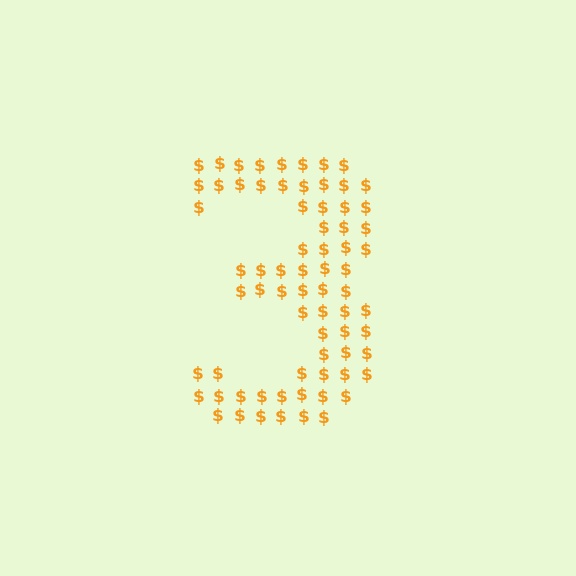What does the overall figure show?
The overall figure shows the digit 3.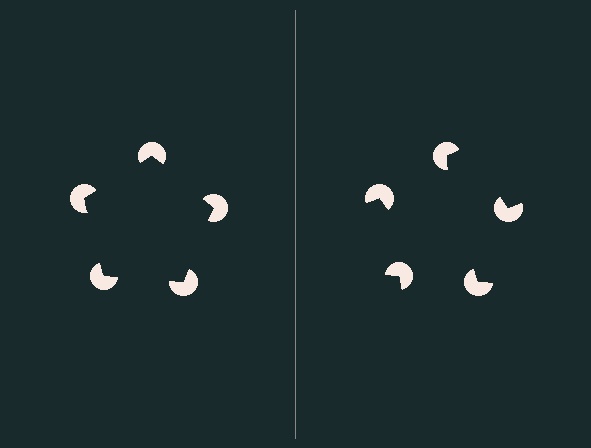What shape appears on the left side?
An illusory pentagon.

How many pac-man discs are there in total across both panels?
10 — 5 on each side.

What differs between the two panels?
The pac-man discs are positioned identically on both sides; only the wedge orientations differ. On the left they align to a pentagon; on the right they are misaligned.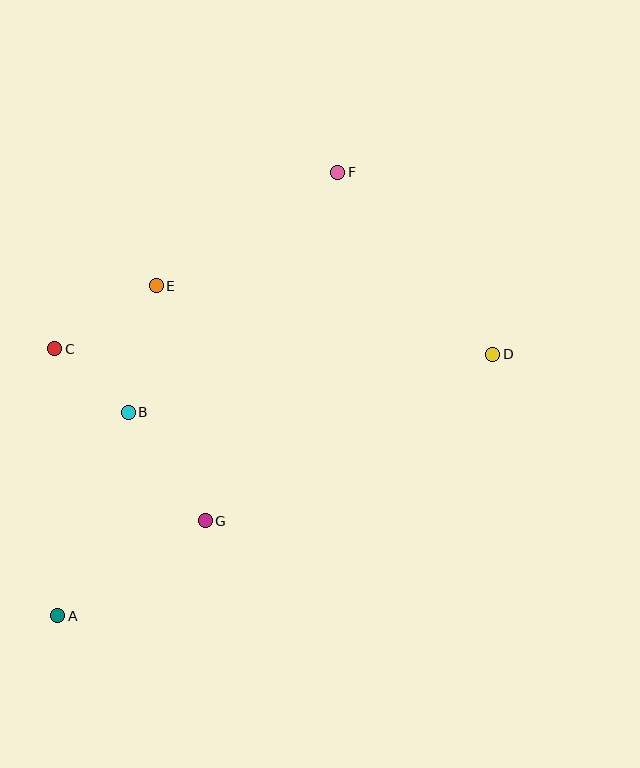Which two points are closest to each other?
Points B and C are closest to each other.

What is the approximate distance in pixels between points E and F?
The distance between E and F is approximately 214 pixels.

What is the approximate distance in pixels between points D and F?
The distance between D and F is approximately 239 pixels.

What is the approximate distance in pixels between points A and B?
The distance between A and B is approximately 215 pixels.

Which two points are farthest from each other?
Points A and F are farthest from each other.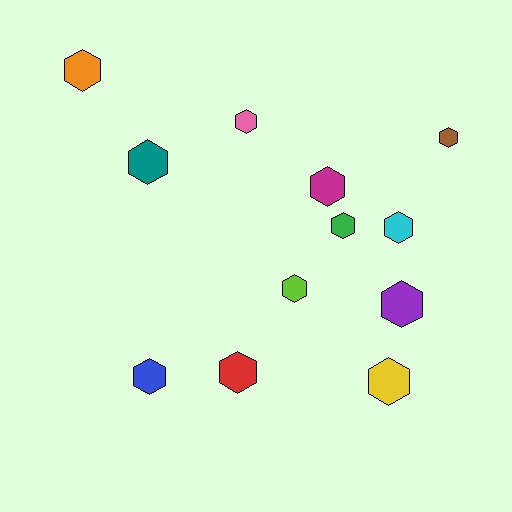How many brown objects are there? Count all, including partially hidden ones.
There is 1 brown object.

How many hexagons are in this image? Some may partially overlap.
There are 12 hexagons.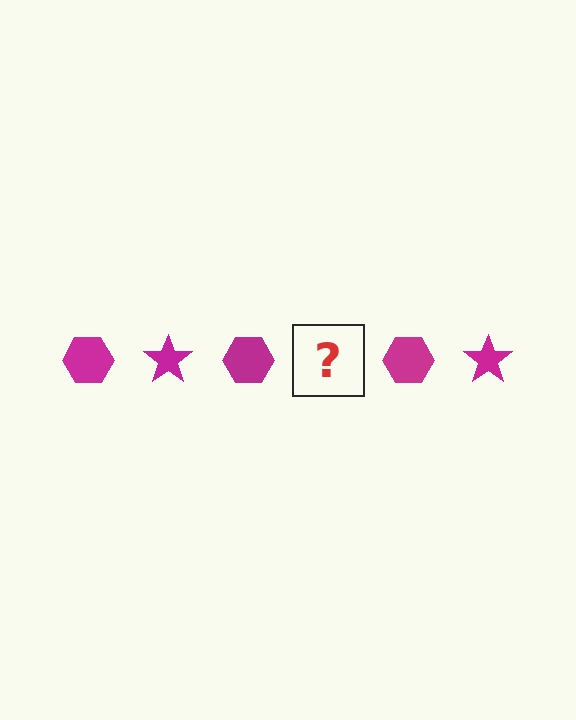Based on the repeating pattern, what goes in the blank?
The blank should be a magenta star.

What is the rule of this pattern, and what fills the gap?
The rule is that the pattern cycles through hexagon, star shapes in magenta. The gap should be filled with a magenta star.